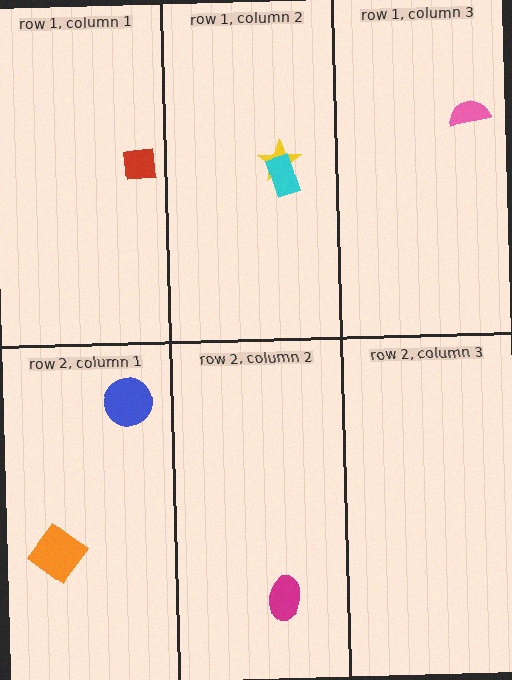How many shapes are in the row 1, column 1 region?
1.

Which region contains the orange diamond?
The row 2, column 1 region.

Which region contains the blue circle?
The row 2, column 1 region.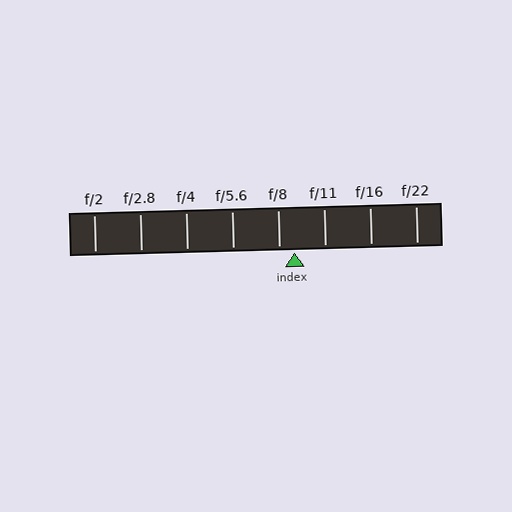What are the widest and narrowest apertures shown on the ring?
The widest aperture shown is f/2 and the narrowest is f/22.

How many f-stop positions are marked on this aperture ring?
There are 8 f-stop positions marked.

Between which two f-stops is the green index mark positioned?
The index mark is between f/8 and f/11.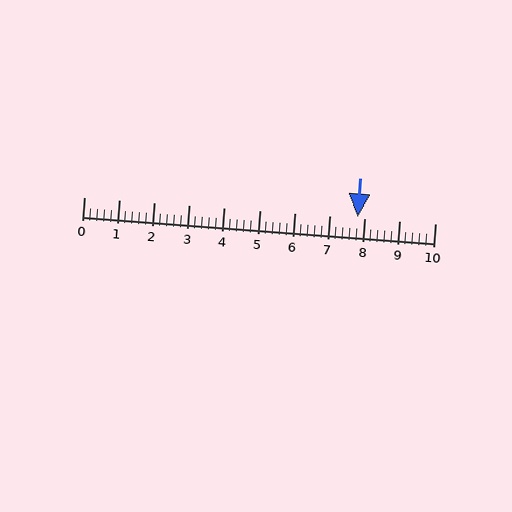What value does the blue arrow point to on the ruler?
The blue arrow points to approximately 7.8.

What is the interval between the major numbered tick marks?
The major tick marks are spaced 1 units apart.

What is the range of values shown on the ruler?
The ruler shows values from 0 to 10.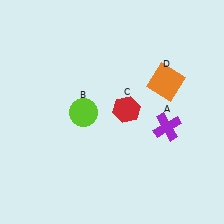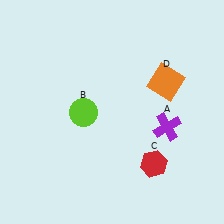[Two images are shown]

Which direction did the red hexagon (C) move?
The red hexagon (C) moved down.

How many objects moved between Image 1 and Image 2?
1 object moved between the two images.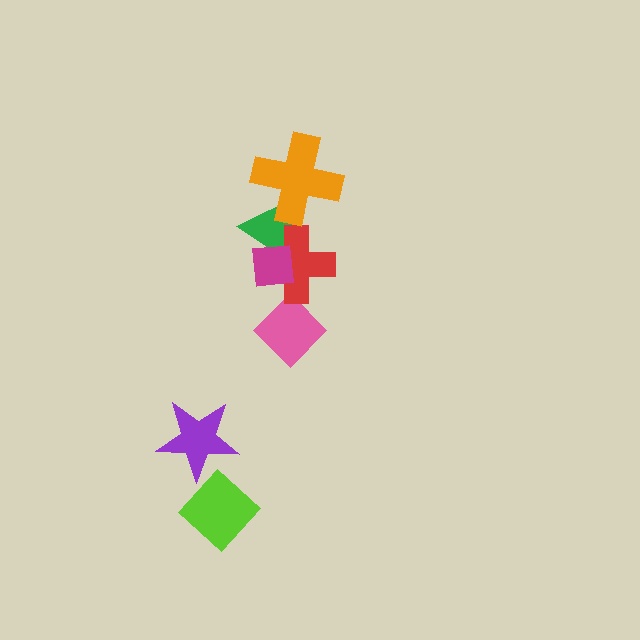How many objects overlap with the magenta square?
2 objects overlap with the magenta square.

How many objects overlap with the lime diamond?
1 object overlaps with the lime diamond.